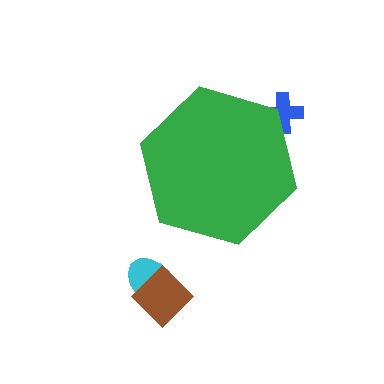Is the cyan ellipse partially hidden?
No, the cyan ellipse is fully visible.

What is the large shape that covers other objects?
A green hexagon.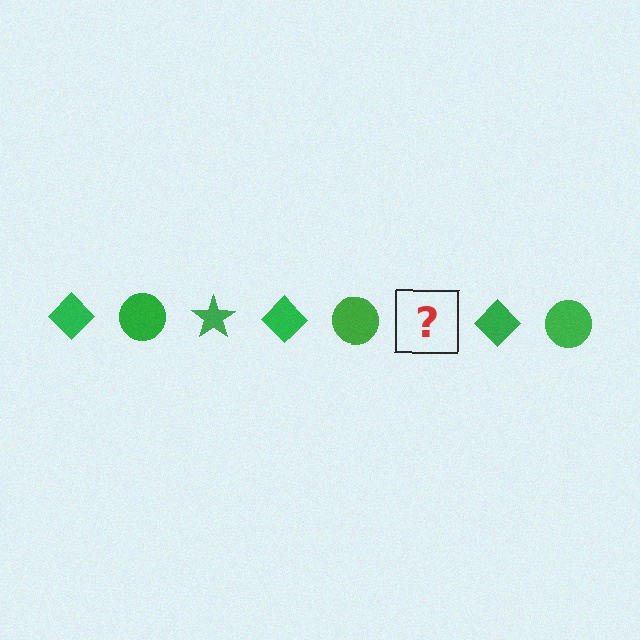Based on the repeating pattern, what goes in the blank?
The blank should be a green star.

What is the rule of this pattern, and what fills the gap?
The rule is that the pattern cycles through diamond, circle, star shapes in green. The gap should be filled with a green star.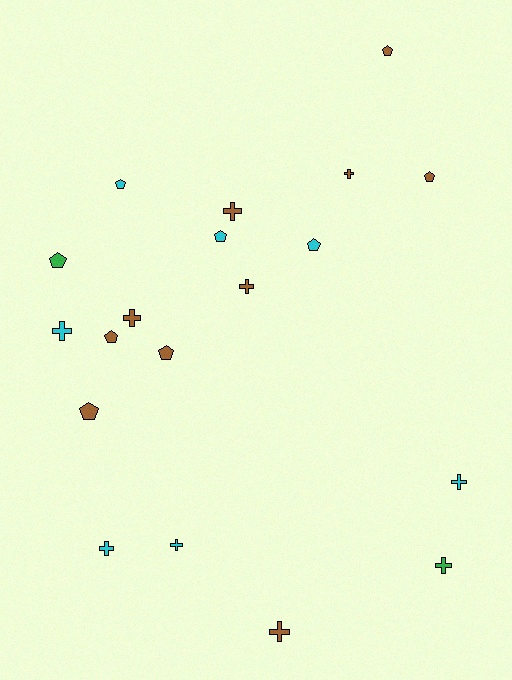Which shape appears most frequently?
Cross, with 10 objects.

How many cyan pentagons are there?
There are 3 cyan pentagons.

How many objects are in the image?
There are 19 objects.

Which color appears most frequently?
Brown, with 10 objects.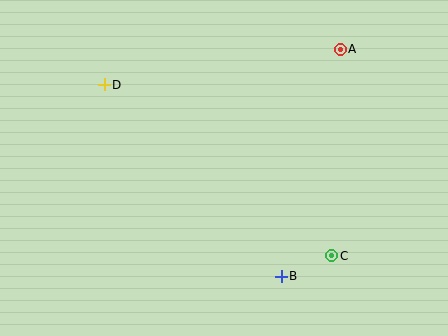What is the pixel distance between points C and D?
The distance between C and D is 284 pixels.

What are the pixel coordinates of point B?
Point B is at (281, 276).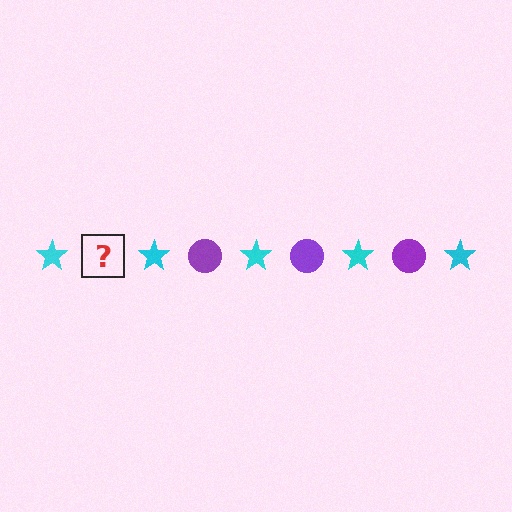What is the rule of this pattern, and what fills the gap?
The rule is that the pattern alternates between cyan star and purple circle. The gap should be filled with a purple circle.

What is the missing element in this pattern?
The missing element is a purple circle.